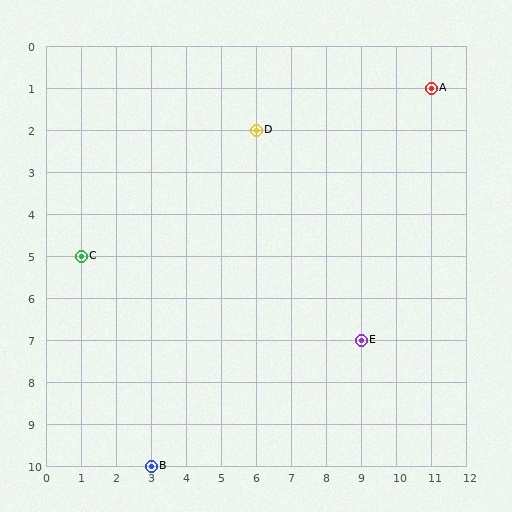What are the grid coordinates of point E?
Point E is at grid coordinates (9, 7).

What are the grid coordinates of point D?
Point D is at grid coordinates (6, 2).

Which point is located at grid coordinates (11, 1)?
Point A is at (11, 1).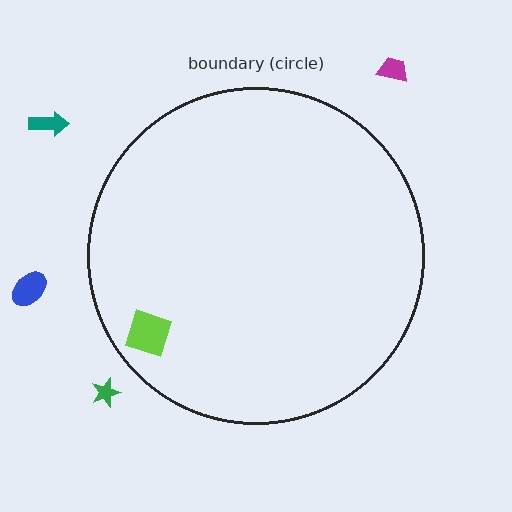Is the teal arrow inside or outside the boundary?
Outside.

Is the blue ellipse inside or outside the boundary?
Outside.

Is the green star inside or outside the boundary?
Outside.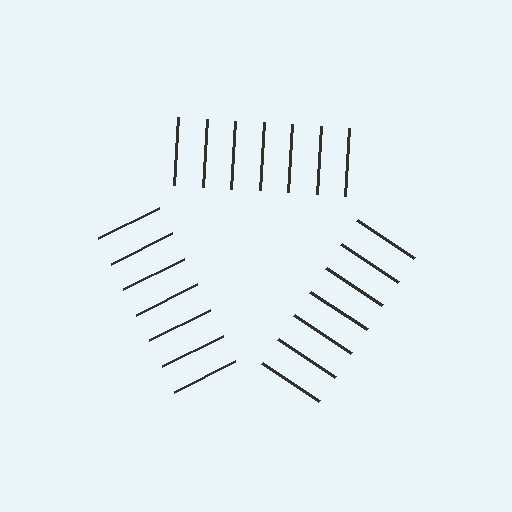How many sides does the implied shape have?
3 sides — the line-ends trace a triangle.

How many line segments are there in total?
21 — 7 along each of the 3 edges.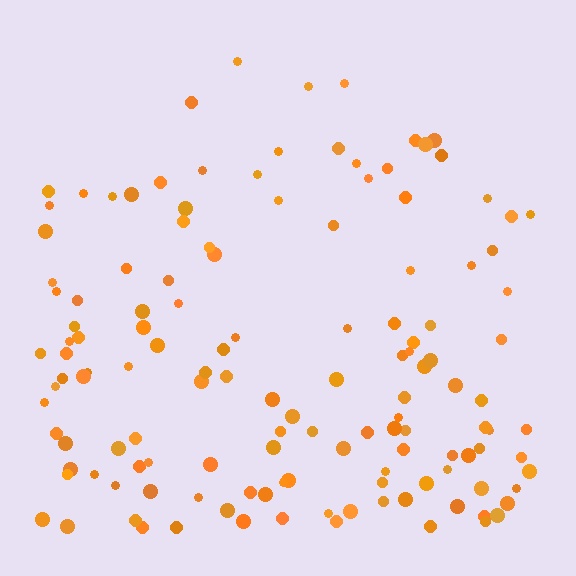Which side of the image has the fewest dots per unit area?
The top.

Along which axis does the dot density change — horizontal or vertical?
Vertical.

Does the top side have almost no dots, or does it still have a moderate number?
Still a moderate number, just noticeably fewer than the bottom.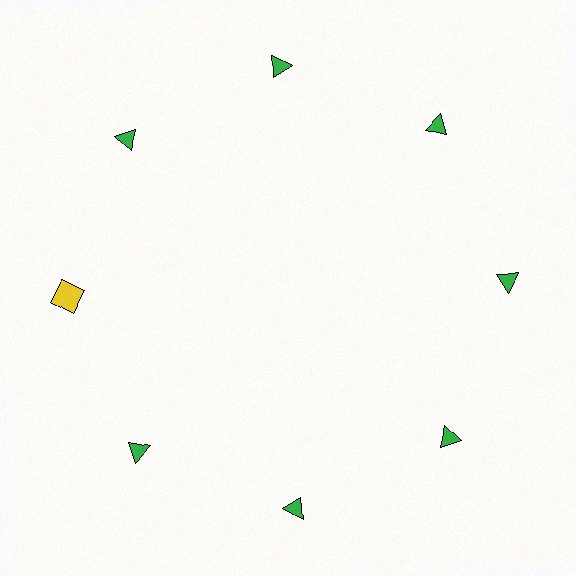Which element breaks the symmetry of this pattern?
The yellow square at roughly the 9 o'clock position breaks the symmetry. All other shapes are green triangles.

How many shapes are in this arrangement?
There are 8 shapes arranged in a ring pattern.